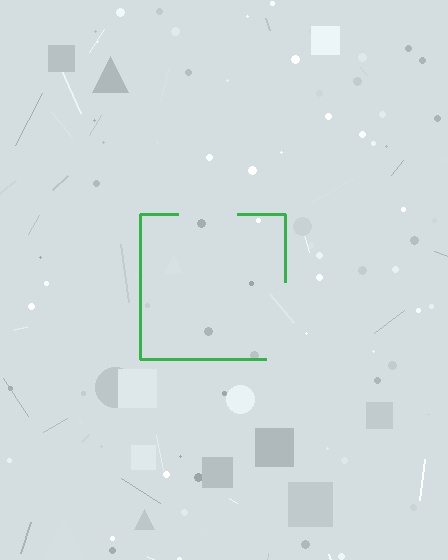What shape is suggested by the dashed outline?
The dashed outline suggests a square.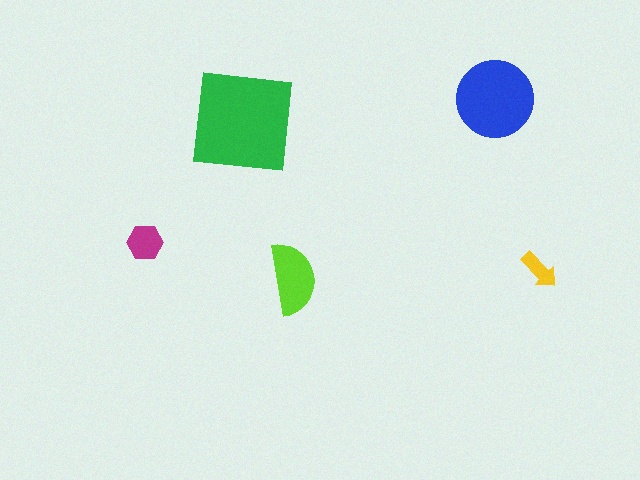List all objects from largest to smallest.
The green square, the blue circle, the lime semicircle, the magenta hexagon, the yellow arrow.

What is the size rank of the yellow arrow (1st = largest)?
5th.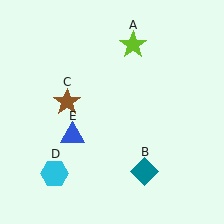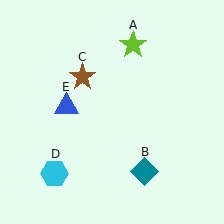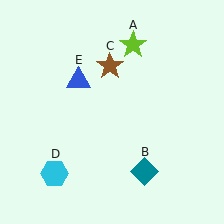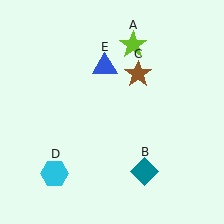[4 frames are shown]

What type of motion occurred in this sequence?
The brown star (object C), blue triangle (object E) rotated clockwise around the center of the scene.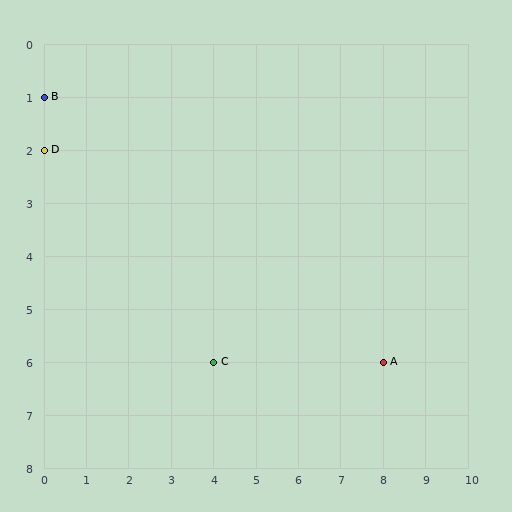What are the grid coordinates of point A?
Point A is at grid coordinates (8, 6).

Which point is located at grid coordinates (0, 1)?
Point B is at (0, 1).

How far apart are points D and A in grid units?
Points D and A are 8 columns and 4 rows apart (about 8.9 grid units diagonally).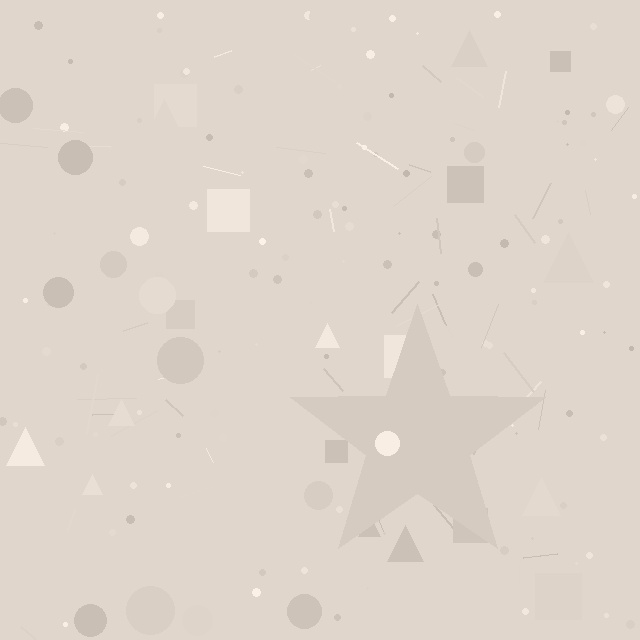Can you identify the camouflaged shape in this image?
The camouflaged shape is a star.